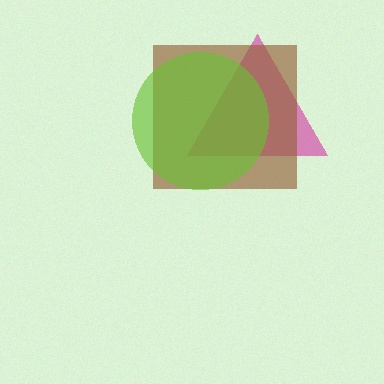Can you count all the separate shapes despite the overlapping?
Yes, there are 3 separate shapes.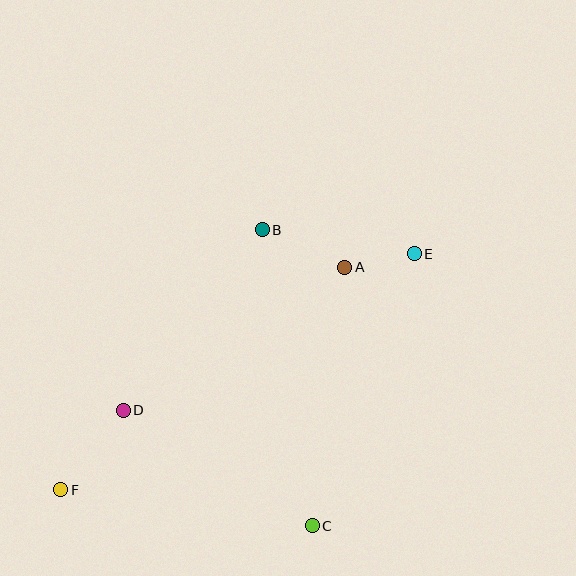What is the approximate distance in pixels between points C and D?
The distance between C and D is approximately 221 pixels.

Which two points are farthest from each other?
Points E and F are farthest from each other.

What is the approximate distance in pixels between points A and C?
The distance between A and C is approximately 260 pixels.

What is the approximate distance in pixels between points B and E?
The distance between B and E is approximately 154 pixels.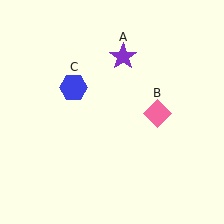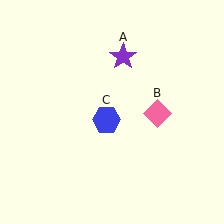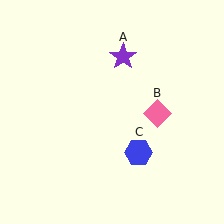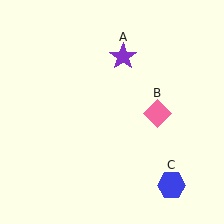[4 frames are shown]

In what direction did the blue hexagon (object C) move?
The blue hexagon (object C) moved down and to the right.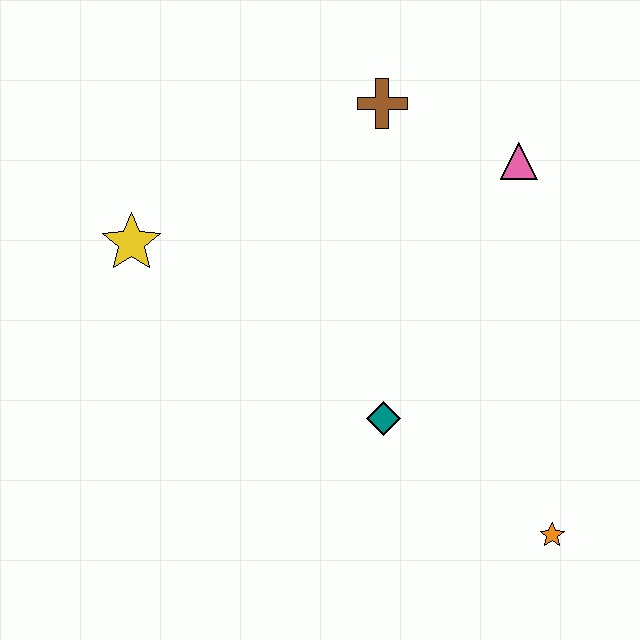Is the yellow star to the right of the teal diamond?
No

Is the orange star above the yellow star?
No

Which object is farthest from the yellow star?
The orange star is farthest from the yellow star.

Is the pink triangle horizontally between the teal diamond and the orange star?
Yes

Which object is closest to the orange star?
The teal diamond is closest to the orange star.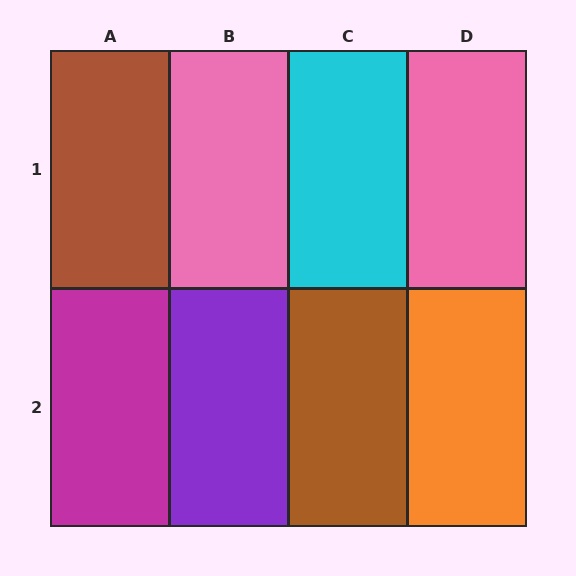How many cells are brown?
2 cells are brown.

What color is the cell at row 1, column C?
Cyan.